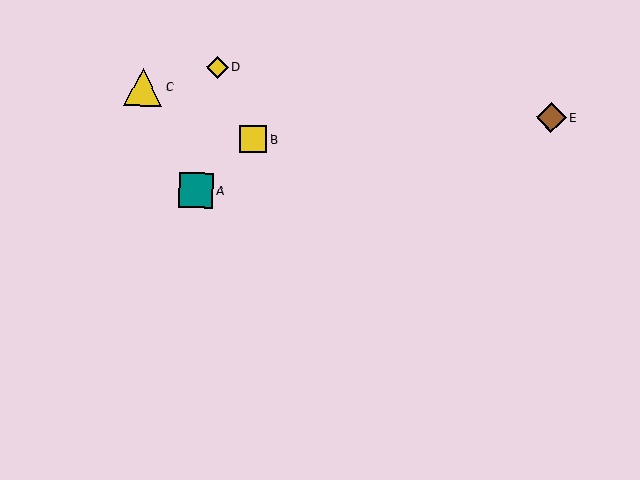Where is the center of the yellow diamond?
The center of the yellow diamond is at (217, 67).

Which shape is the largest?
The yellow triangle (labeled C) is the largest.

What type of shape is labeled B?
Shape B is a yellow square.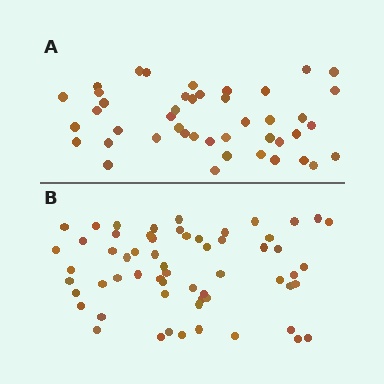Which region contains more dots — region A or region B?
Region B (the bottom region) has more dots.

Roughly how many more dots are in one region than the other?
Region B has approximately 15 more dots than region A.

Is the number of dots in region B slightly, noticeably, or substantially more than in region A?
Region B has noticeably more, but not dramatically so. The ratio is roughly 1.4 to 1.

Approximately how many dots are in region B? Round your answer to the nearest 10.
About 60 dots.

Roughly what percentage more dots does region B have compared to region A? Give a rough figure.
About 35% more.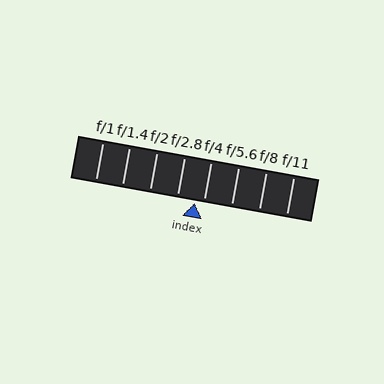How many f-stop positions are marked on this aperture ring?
There are 8 f-stop positions marked.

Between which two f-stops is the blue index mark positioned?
The index mark is between f/2.8 and f/4.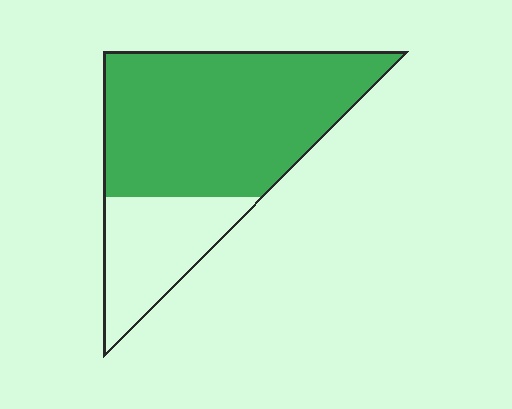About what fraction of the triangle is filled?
About three quarters (3/4).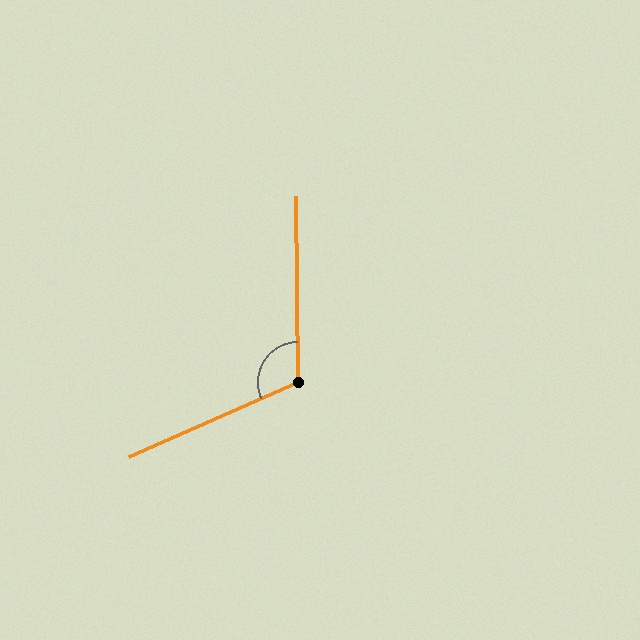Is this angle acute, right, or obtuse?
It is obtuse.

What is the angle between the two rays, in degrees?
Approximately 113 degrees.